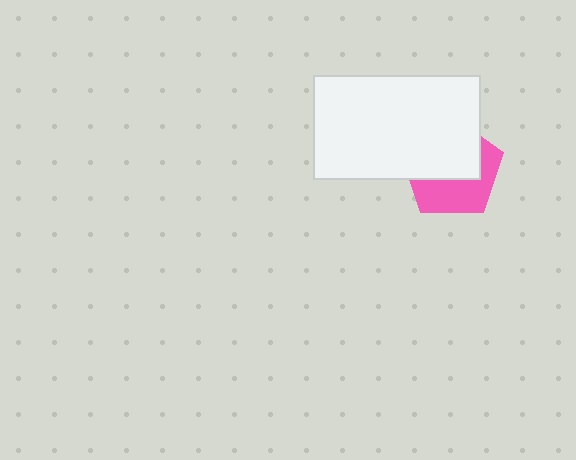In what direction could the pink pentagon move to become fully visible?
The pink pentagon could move down. That would shift it out from behind the white rectangle entirely.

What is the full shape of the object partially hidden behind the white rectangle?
The partially hidden object is a pink pentagon.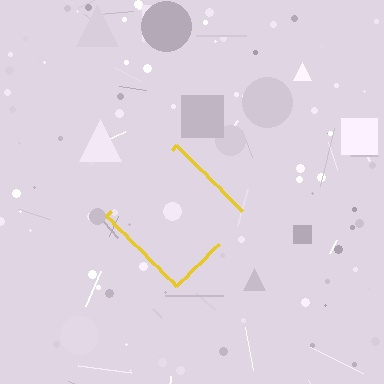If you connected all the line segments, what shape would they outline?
They would outline a diamond.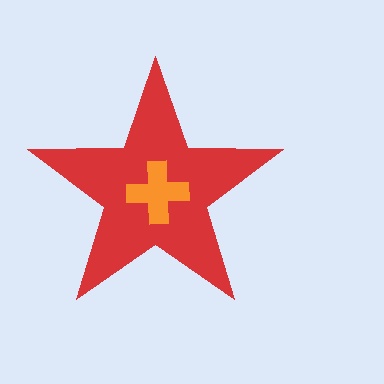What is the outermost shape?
The red star.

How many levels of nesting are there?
2.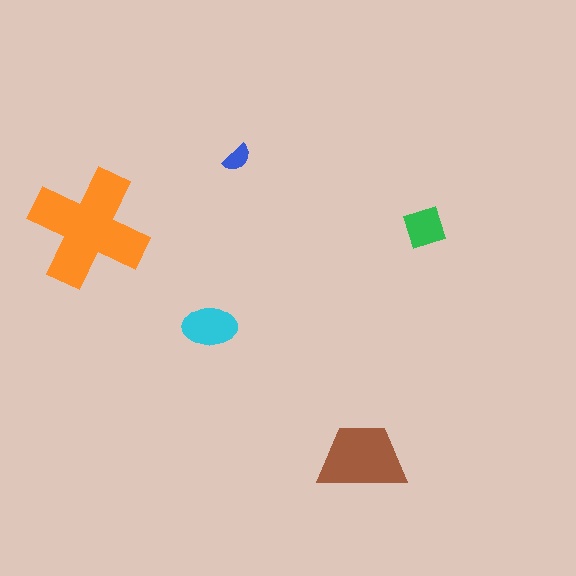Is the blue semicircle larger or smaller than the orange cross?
Smaller.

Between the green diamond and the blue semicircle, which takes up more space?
The green diamond.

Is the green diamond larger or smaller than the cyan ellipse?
Smaller.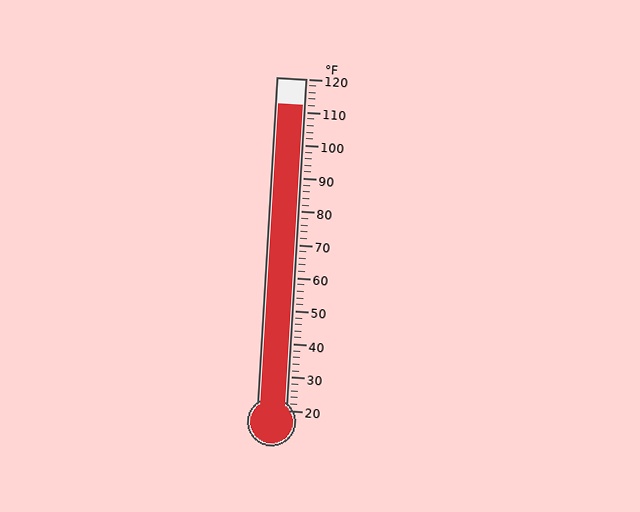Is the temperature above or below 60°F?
The temperature is above 60°F.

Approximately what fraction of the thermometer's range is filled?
The thermometer is filled to approximately 90% of its range.